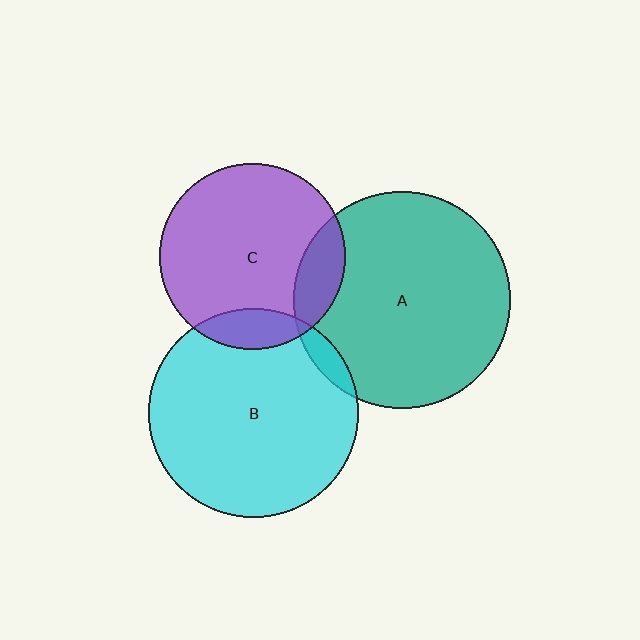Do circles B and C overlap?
Yes.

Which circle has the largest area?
Circle A (teal).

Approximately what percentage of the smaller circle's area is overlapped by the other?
Approximately 15%.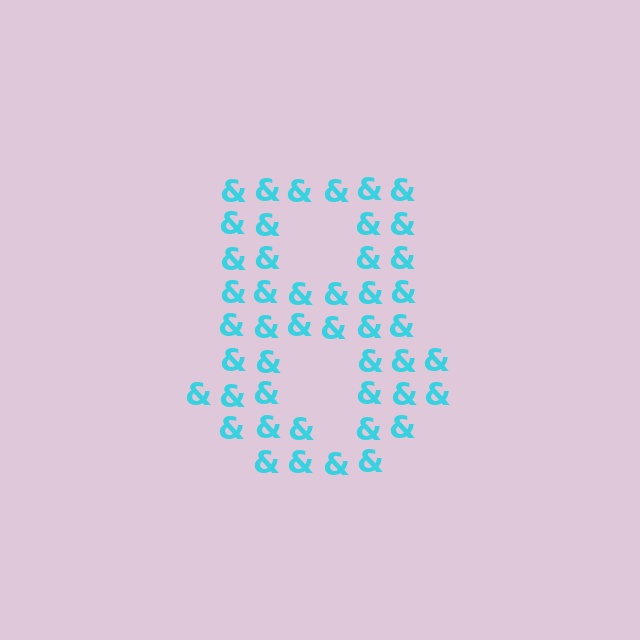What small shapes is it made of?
It is made of small ampersands.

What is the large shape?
The large shape is the digit 8.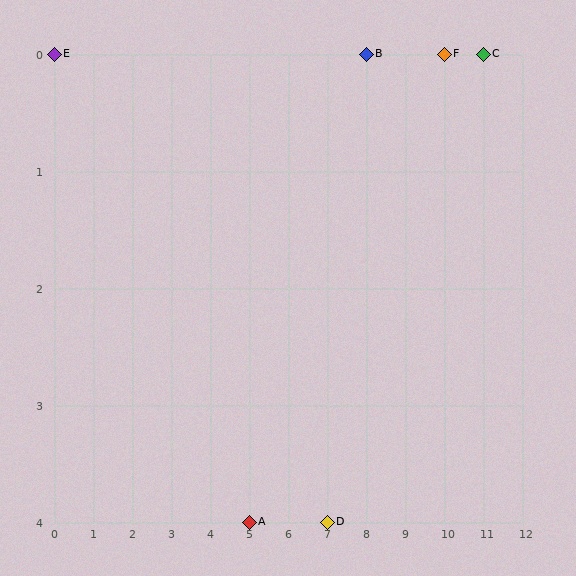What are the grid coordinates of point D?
Point D is at grid coordinates (7, 4).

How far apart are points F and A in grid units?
Points F and A are 5 columns and 4 rows apart (about 6.4 grid units diagonally).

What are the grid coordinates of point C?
Point C is at grid coordinates (11, 0).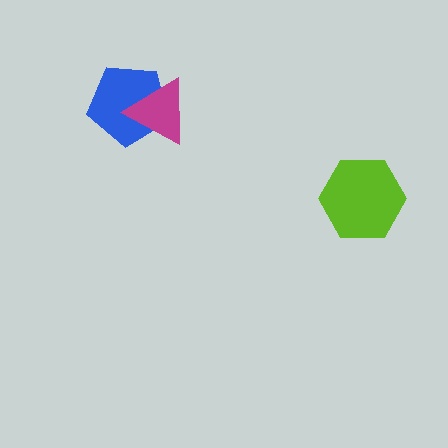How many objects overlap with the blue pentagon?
1 object overlaps with the blue pentagon.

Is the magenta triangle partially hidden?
No, no other shape covers it.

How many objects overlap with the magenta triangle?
1 object overlaps with the magenta triangle.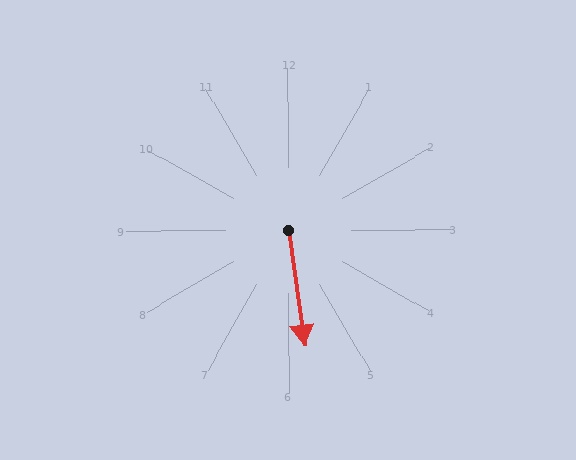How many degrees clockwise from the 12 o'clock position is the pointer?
Approximately 172 degrees.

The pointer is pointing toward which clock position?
Roughly 6 o'clock.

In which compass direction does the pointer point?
South.